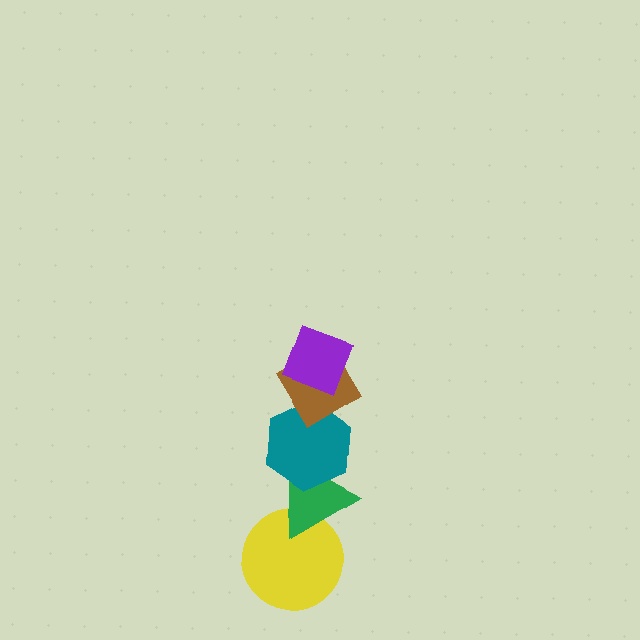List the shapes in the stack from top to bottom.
From top to bottom: the purple diamond, the brown diamond, the teal hexagon, the green triangle, the yellow circle.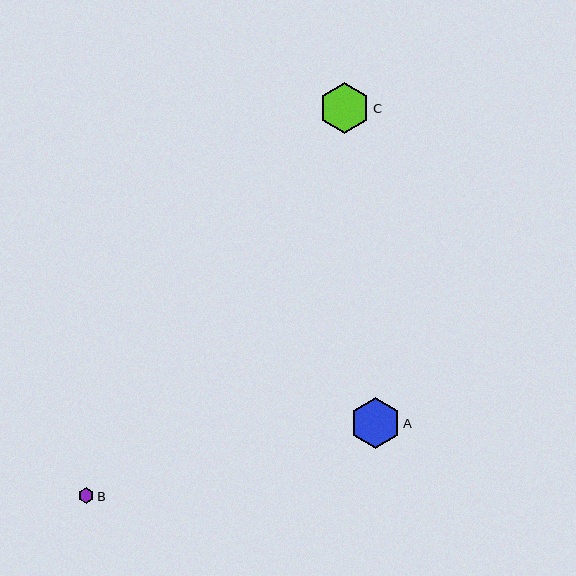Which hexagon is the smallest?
Hexagon B is the smallest with a size of approximately 16 pixels.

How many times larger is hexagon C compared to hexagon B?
Hexagon C is approximately 3.3 times the size of hexagon B.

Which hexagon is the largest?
Hexagon C is the largest with a size of approximately 51 pixels.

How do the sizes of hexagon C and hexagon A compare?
Hexagon C and hexagon A are approximately the same size.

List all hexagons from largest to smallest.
From largest to smallest: C, A, B.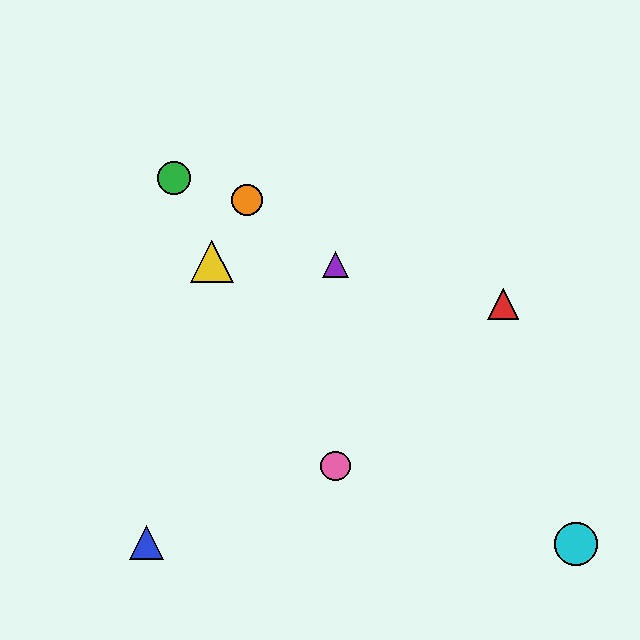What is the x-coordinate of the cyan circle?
The cyan circle is at x≈576.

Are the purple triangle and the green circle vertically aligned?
No, the purple triangle is at x≈335 and the green circle is at x≈174.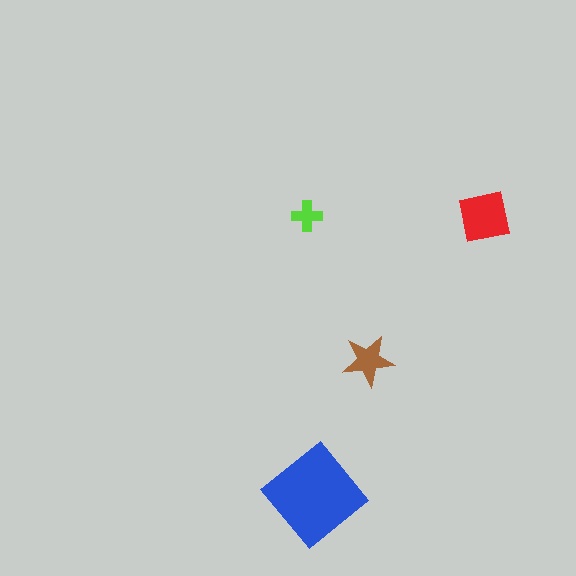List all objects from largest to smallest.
The blue diamond, the red square, the brown star, the lime cross.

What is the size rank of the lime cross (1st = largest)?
4th.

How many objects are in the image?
There are 4 objects in the image.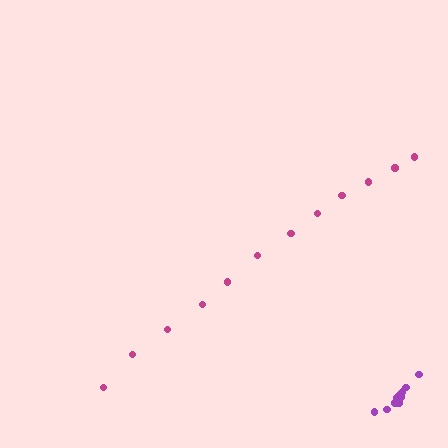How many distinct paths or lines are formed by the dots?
There are 2 distinct paths.